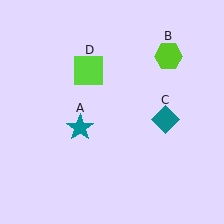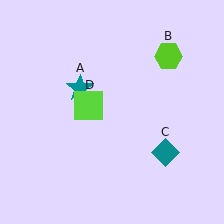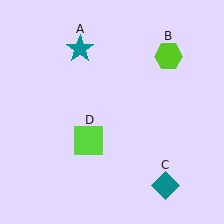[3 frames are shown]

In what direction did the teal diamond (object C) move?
The teal diamond (object C) moved down.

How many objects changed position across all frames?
3 objects changed position: teal star (object A), teal diamond (object C), lime square (object D).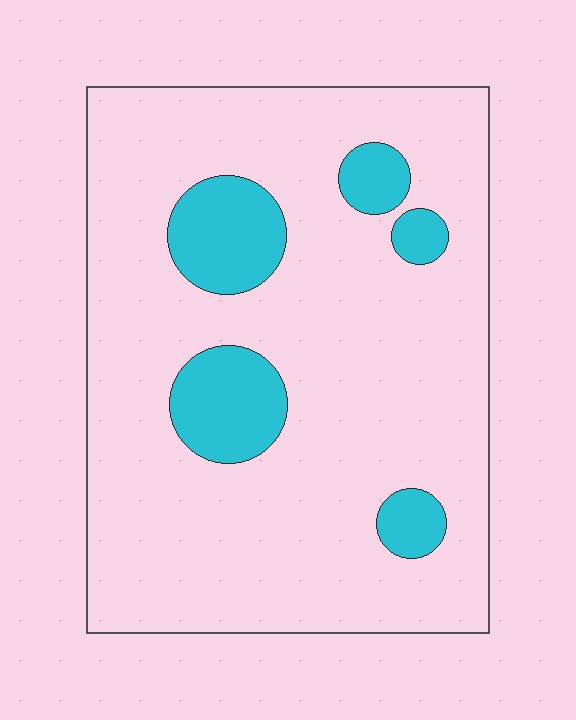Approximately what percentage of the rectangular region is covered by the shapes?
Approximately 15%.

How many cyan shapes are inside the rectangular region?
5.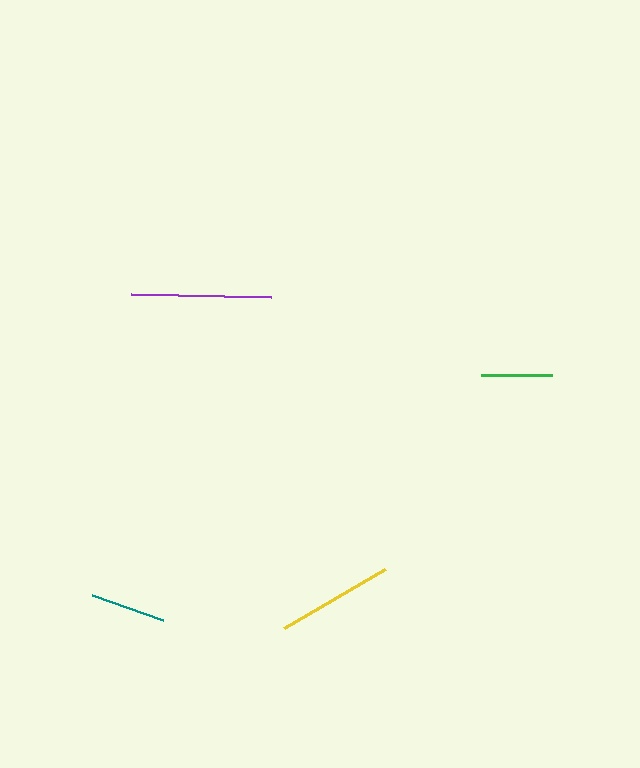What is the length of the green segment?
The green segment is approximately 72 pixels long.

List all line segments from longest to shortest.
From longest to shortest: purple, yellow, teal, green.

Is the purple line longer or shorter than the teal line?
The purple line is longer than the teal line.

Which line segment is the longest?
The purple line is the longest at approximately 141 pixels.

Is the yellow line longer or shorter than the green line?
The yellow line is longer than the green line.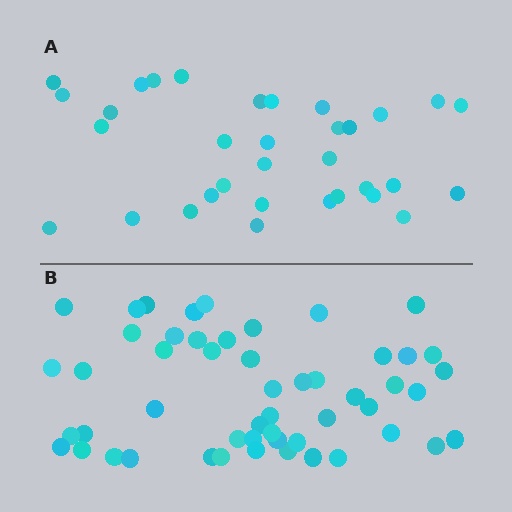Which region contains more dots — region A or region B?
Region B (the bottom region) has more dots.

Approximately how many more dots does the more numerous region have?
Region B has approximately 20 more dots than region A.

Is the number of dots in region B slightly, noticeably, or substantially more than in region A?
Region B has substantially more. The ratio is roughly 1.6 to 1.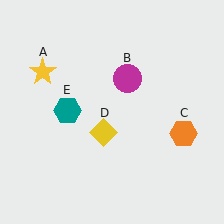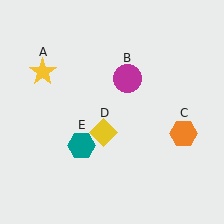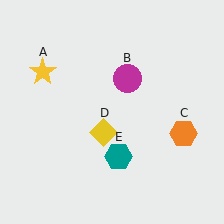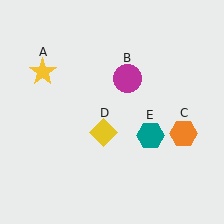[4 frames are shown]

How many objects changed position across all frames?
1 object changed position: teal hexagon (object E).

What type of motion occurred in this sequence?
The teal hexagon (object E) rotated counterclockwise around the center of the scene.